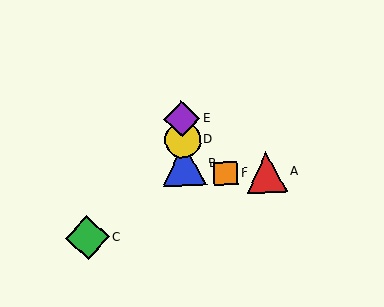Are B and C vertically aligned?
No, B is at x≈184 and C is at x≈87.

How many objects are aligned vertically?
3 objects (B, D, E) are aligned vertically.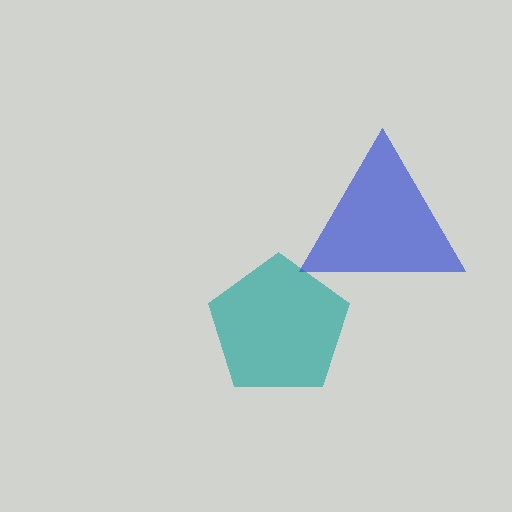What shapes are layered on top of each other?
The layered shapes are: a teal pentagon, a blue triangle.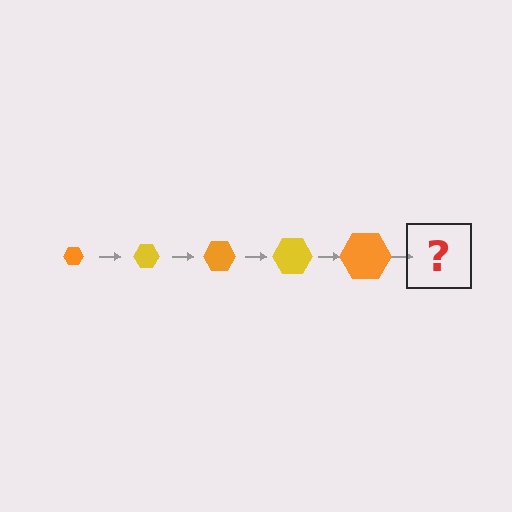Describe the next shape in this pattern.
It should be a yellow hexagon, larger than the previous one.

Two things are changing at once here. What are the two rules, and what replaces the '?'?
The two rules are that the hexagon grows larger each step and the color cycles through orange and yellow. The '?' should be a yellow hexagon, larger than the previous one.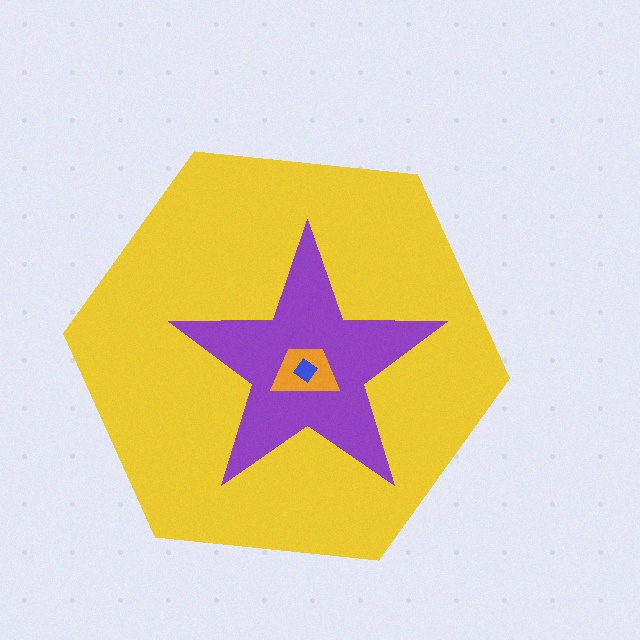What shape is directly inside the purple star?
The orange trapezoid.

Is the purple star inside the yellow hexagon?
Yes.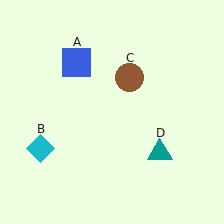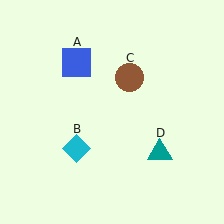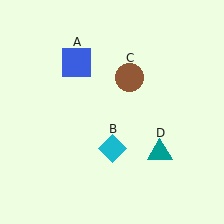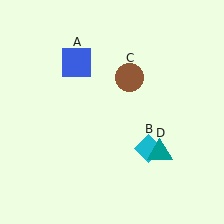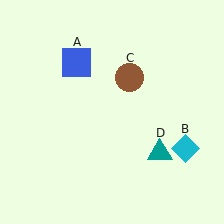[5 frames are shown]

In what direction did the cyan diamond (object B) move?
The cyan diamond (object B) moved right.